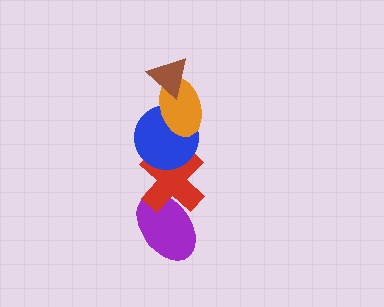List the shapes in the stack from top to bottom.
From top to bottom: the brown triangle, the orange ellipse, the blue circle, the red cross, the purple ellipse.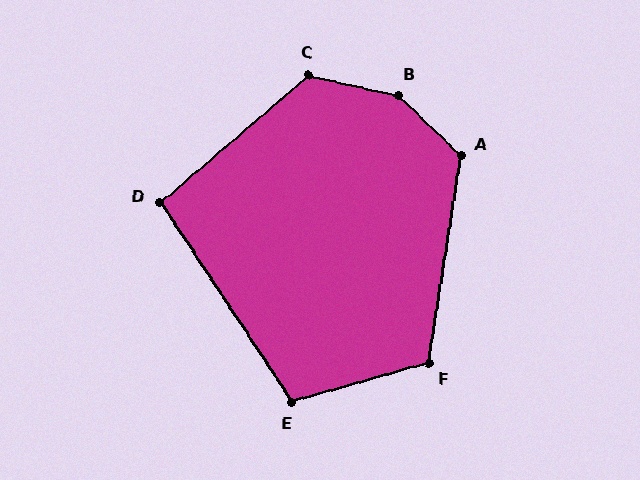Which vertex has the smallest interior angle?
D, at approximately 97 degrees.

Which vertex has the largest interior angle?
B, at approximately 148 degrees.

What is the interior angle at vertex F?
Approximately 115 degrees (obtuse).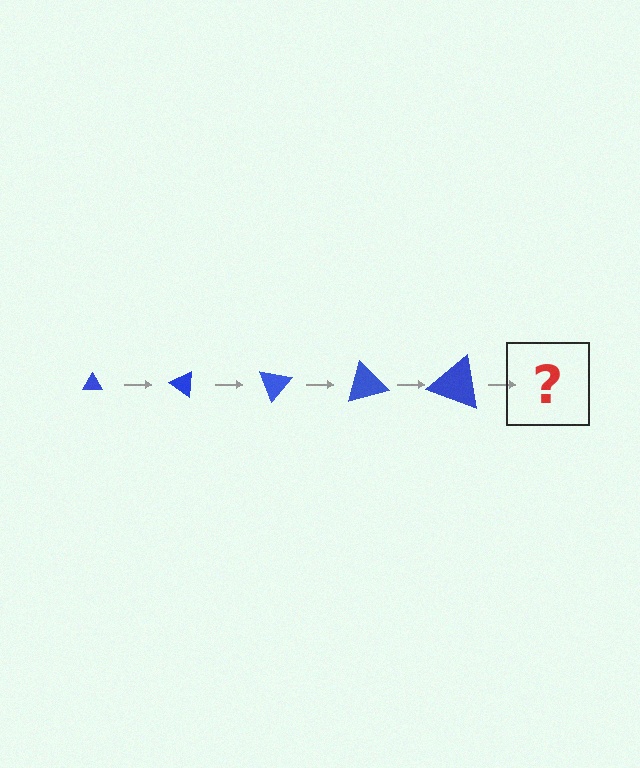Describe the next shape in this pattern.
It should be a triangle, larger than the previous one and rotated 175 degrees from the start.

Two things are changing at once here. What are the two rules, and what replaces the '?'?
The two rules are that the triangle grows larger each step and it rotates 35 degrees each step. The '?' should be a triangle, larger than the previous one and rotated 175 degrees from the start.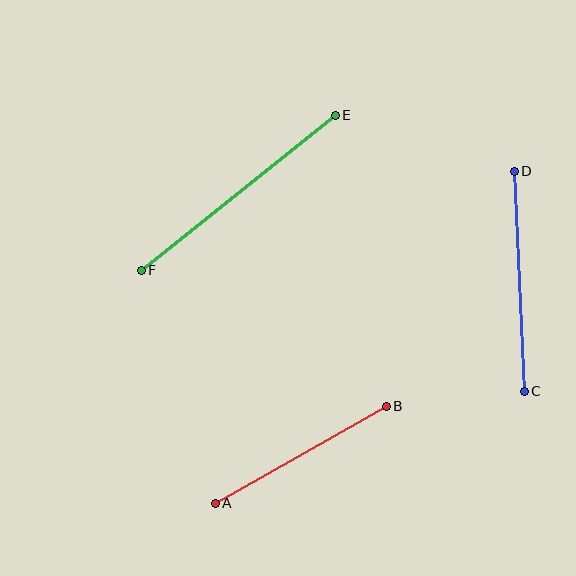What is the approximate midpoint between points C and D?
The midpoint is at approximately (519, 281) pixels.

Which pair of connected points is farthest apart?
Points E and F are farthest apart.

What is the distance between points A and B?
The distance is approximately 197 pixels.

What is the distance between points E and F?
The distance is approximately 248 pixels.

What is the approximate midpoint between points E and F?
The midpoint is at approximately (238, 193) pixels.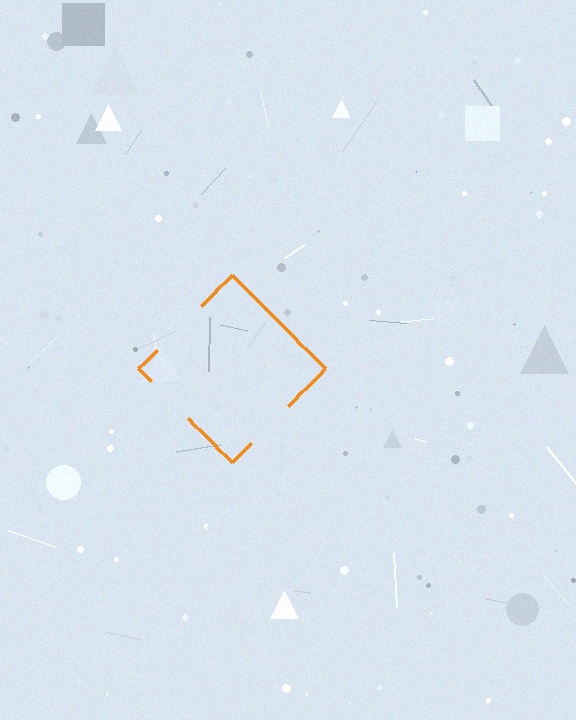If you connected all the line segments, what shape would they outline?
They would outline a diamond.